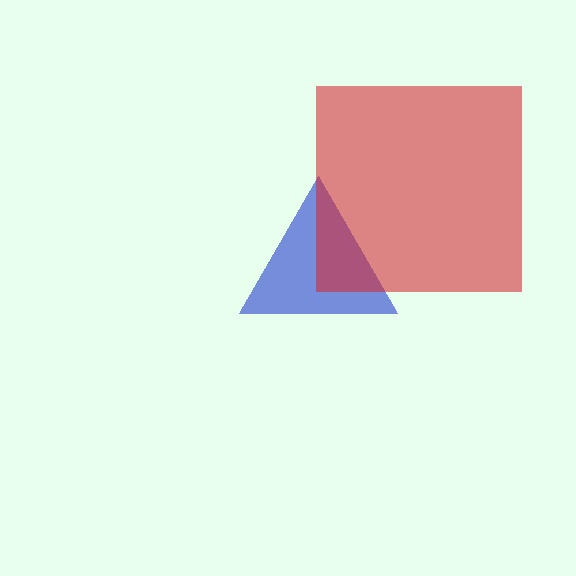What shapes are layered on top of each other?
The layered shapes are: a blue triangle, a red square.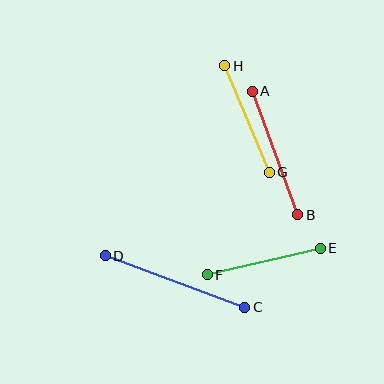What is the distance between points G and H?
The distance is approximately 115 pixels.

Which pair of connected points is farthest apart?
Points C and D are farthest apart.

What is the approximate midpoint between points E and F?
The midpoint is at approximately (264, 262) pixels.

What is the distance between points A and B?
The distance is approximately 132 pixels.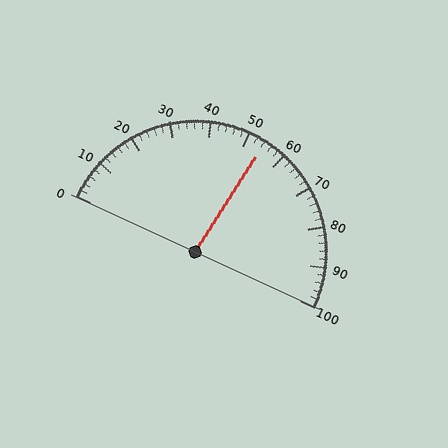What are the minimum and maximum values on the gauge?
The gauge ranges from 0 to 100.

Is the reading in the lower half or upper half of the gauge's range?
The reading is in the upper half of the range (0 to 100).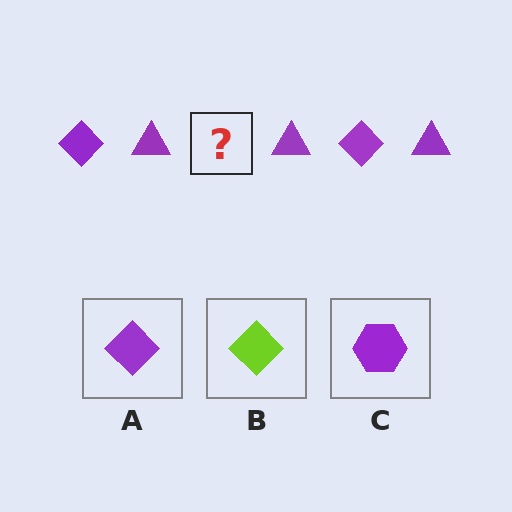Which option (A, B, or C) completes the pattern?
A.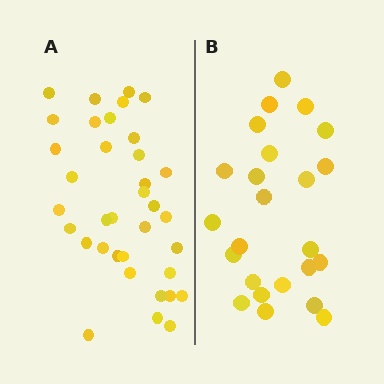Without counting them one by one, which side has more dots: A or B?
Region A (the left region) has more dots.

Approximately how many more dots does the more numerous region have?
Region A has roughly 12 or so more dots than region B.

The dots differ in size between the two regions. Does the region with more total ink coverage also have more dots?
No. Region B has more total ink coverage because its dots are larger, but region A actually contains more individual dots. Total area can be misleading — the number of items is what matters here.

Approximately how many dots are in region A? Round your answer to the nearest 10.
About 40 dots. (The exact count is 36, which rounds to 40.)